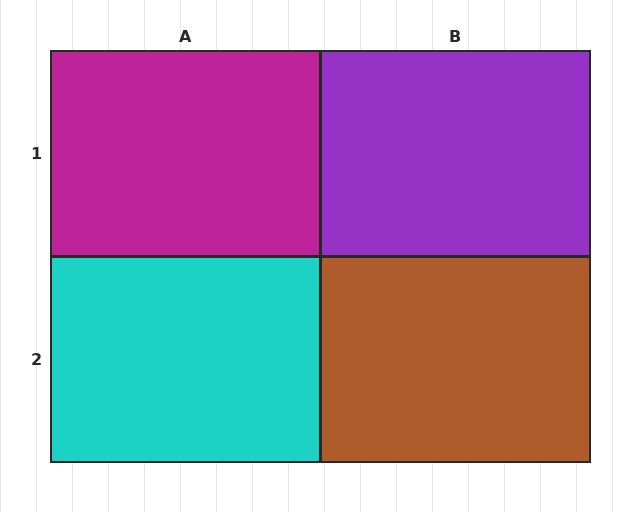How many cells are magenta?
1 cell is magenta.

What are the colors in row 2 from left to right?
Cyan, brown.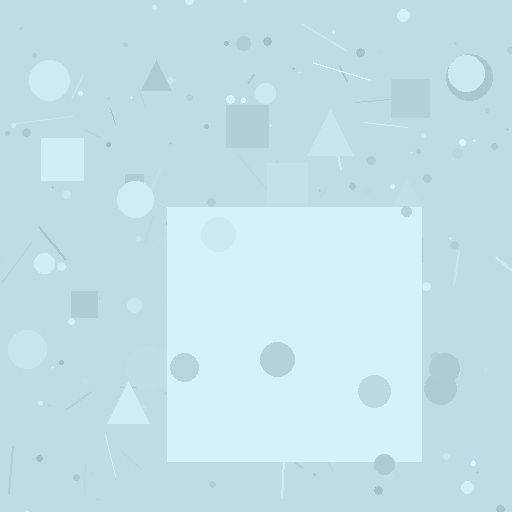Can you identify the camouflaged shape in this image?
The camouflaged shape is a square.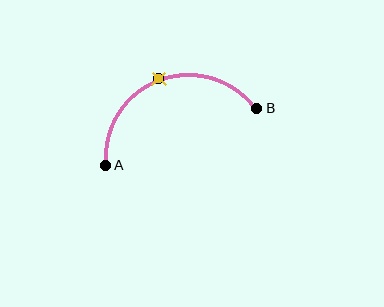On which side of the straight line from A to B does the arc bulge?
The arc bulges above the straight line connecting A and B.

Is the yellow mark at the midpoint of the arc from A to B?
Yes. The yellow mark lies on the arc at equal arc-length from both A and B — it is the arc midpoint.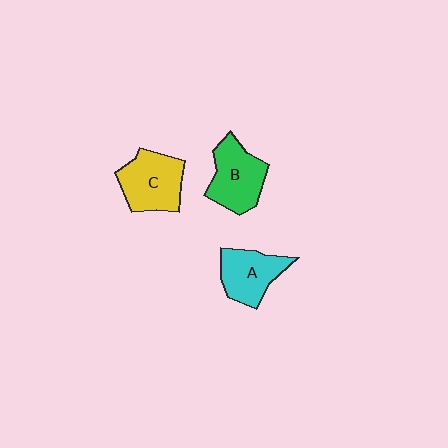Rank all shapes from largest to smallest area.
From largest to smallest: C (yellow), B (green), A (cyan).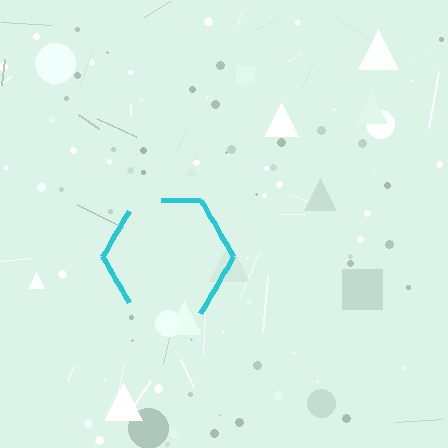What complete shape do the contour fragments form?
The contour fragments form a hexagon.